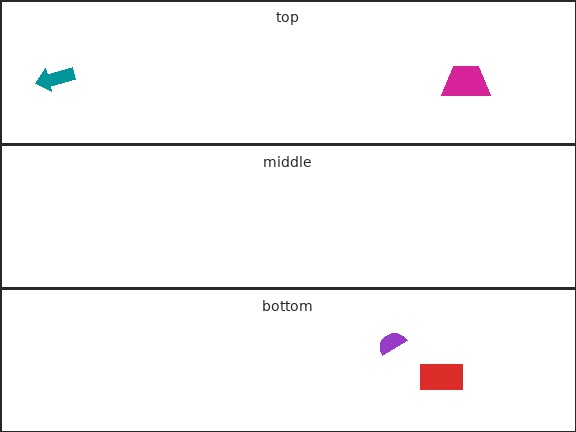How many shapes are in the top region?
2.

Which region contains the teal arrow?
The top region.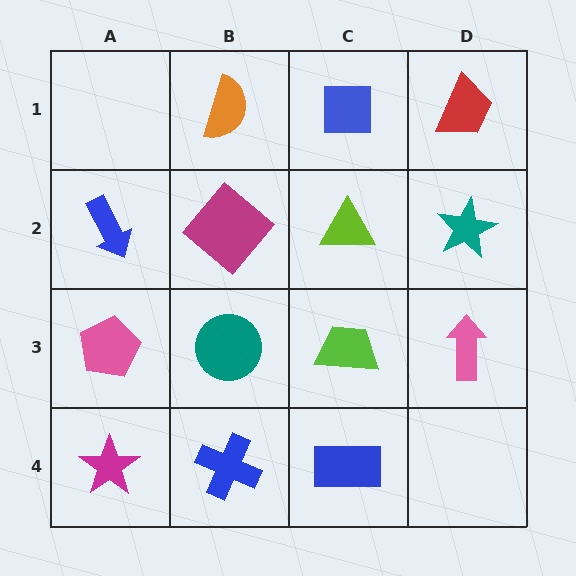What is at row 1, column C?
A blue square.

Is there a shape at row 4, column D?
No, that cell is empty.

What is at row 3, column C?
A lime trapezoid.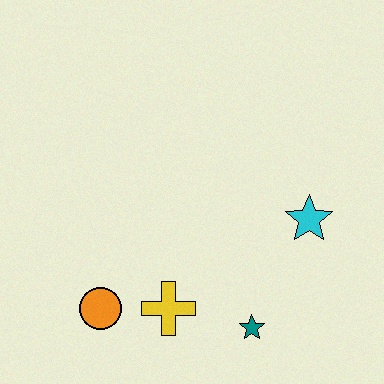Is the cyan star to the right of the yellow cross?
Yes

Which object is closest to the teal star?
The yellow cross is closest to the teal star.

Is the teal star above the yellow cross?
No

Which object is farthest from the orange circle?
The cyan star is farthest from the orange circle.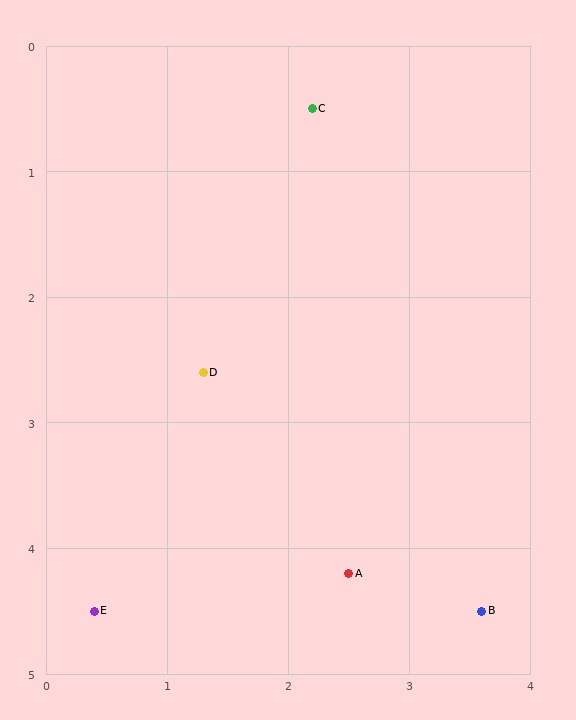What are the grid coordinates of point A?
Point A is at approximately (2.5, 4.2).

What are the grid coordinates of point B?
Point B is at approximately (3.6, 4.5).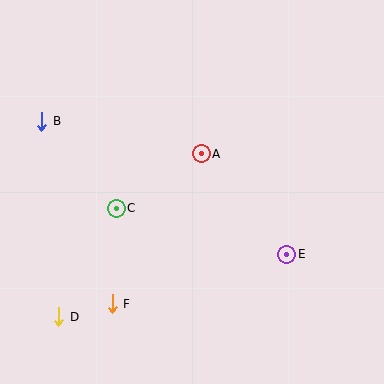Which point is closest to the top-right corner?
Point A is closest to the top-right corner.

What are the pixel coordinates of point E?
Point E is at (287, 254).